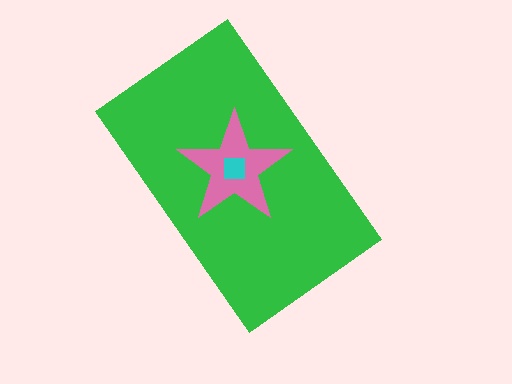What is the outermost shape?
The green rectangle.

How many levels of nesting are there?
3.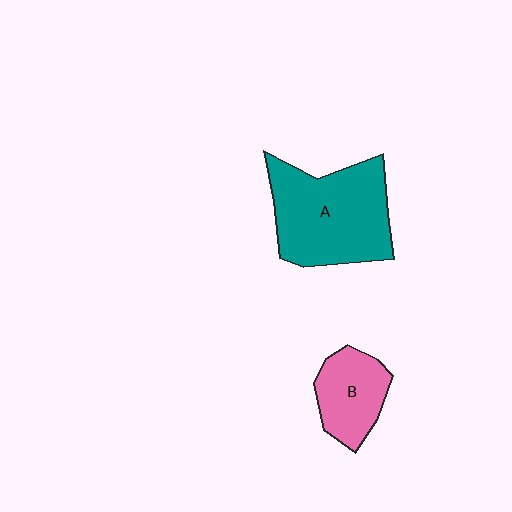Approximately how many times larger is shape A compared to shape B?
Approximately 2.0 times.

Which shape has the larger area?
Shape A (teal).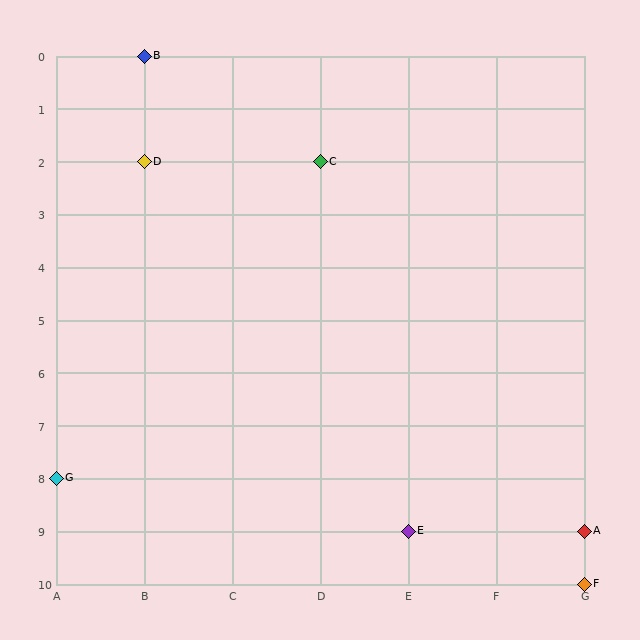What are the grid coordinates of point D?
Point D is at grid coordinates (B, 2).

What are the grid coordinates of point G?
Point G is at grid coordinates (A, 8).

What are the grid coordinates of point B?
Point B is at grid coordinates (B, 0).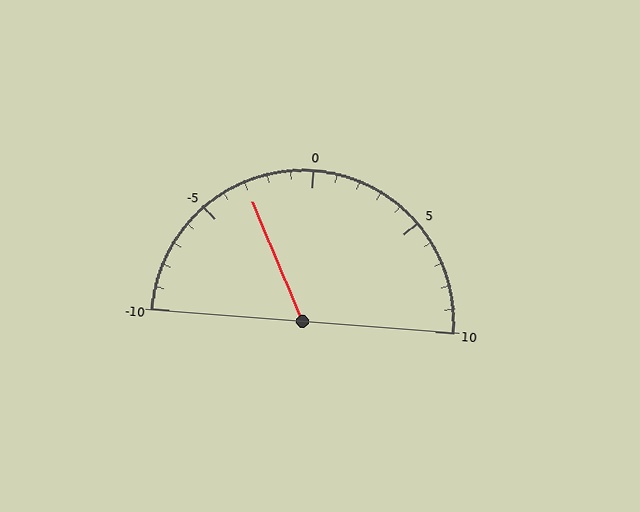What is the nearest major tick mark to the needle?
The nearest major tick mark is -5.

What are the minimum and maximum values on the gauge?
The gauge ranges from -10 to 10.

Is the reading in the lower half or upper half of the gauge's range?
The reading is in the lower half of the range (-10 to 10).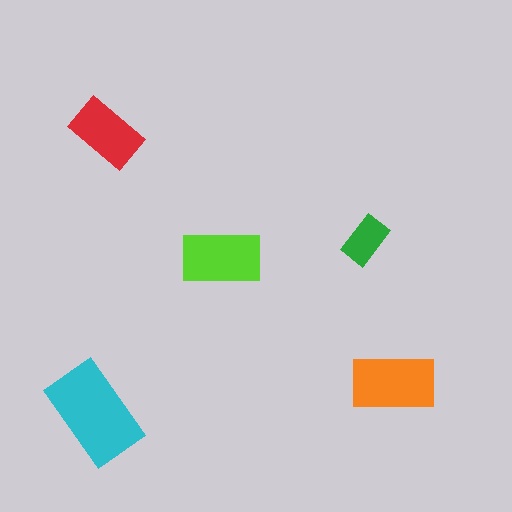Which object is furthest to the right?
The orange rectangle is rightmost.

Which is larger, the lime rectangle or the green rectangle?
The lime one.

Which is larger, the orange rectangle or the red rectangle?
The orange one.